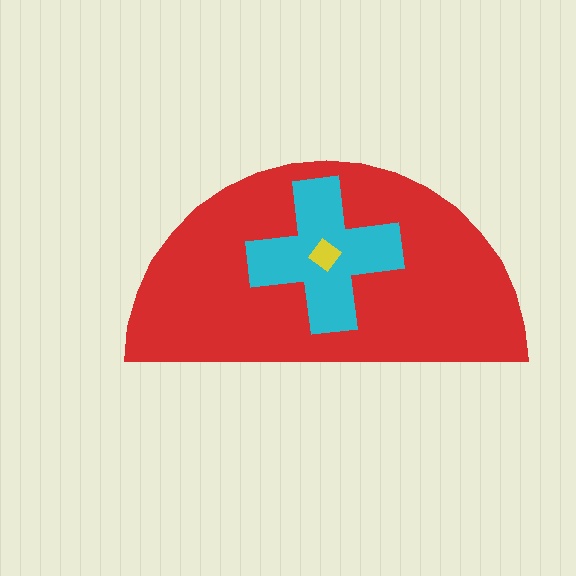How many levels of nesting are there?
3.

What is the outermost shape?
The red semicircle.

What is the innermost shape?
The yellow diamond.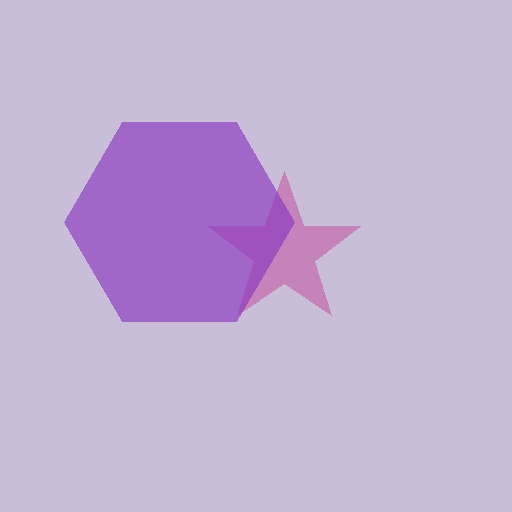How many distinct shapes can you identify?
There are 2 distinct shapes: a magenta star, a purple hexagon.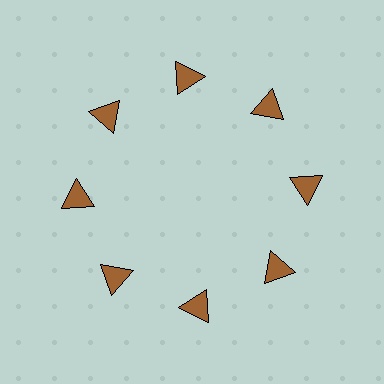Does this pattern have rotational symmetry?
Yes, this pattern has 8-fold rotational symmetry. It looks the same after rotating 45 degrees around the center.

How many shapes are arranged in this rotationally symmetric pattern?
There are 8 shapes, arranged in 8 groups of 1.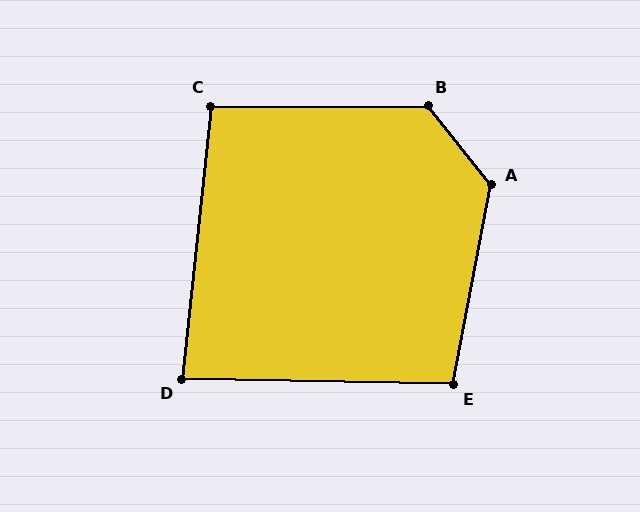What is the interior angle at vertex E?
Approximately 100 degrees (obtuse).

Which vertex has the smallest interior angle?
D, at approximately 85 degrees.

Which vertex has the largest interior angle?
A, at approximately 131 degrees.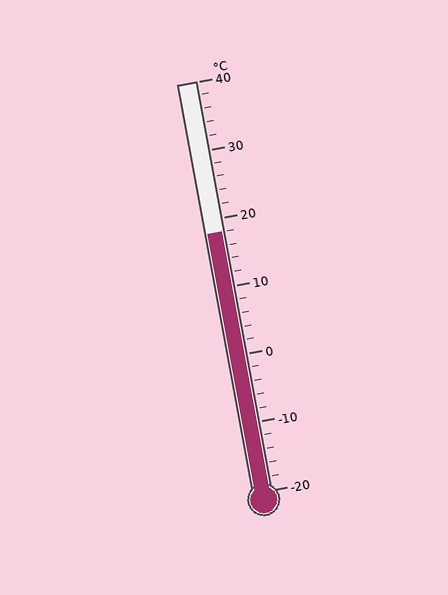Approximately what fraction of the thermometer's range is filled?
The thermometer is filled to approximately 65% of its range.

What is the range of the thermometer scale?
The thermometer scale ranges from -20°C to 40°C.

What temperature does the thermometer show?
The thermometer shows approximately 18°C.